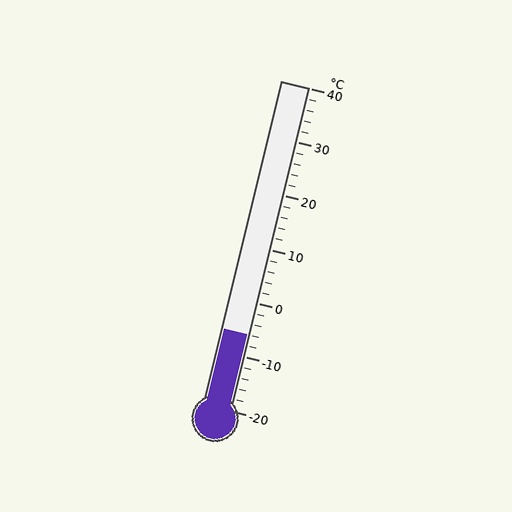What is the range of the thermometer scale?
The thermometer scale ranges from -20°C to 40°C.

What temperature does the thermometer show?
The thermometer shows approximately -6°C.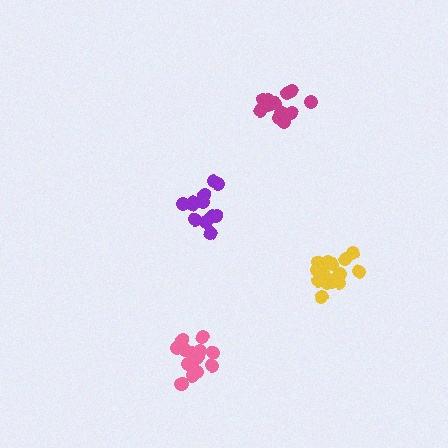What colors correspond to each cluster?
The clusters are colored: yellow, pink, magenta, purple.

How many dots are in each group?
Group 1: 16 dots, Group 2: 15 dots, Group 3: 13 dots, Group 4: 12 dots (56 total).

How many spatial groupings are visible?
There are 4 spatial groupings.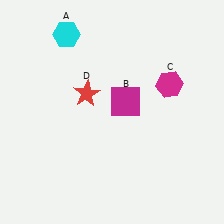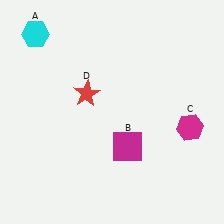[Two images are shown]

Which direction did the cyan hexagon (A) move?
The cyan hexagon (A) moved left.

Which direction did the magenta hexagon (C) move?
The magenta hexagon (C) moved down.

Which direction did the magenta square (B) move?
The magenta square (B) moved down.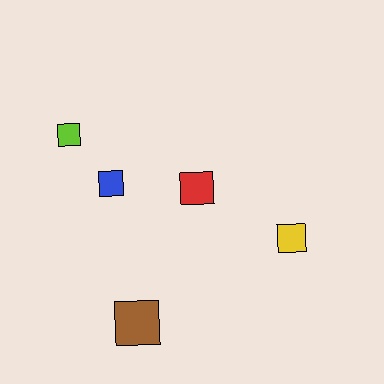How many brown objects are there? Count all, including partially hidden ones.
There is 1 brown object.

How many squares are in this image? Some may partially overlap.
There are 5 squares.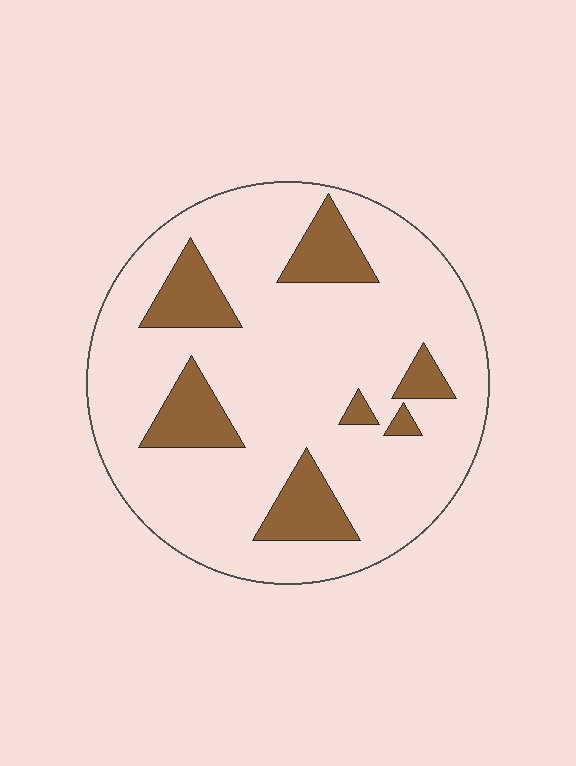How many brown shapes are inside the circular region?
7.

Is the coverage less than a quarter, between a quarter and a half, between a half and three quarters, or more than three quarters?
Less than a quarter.